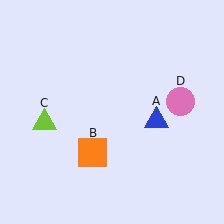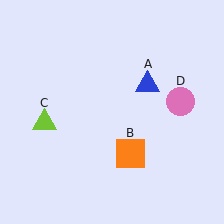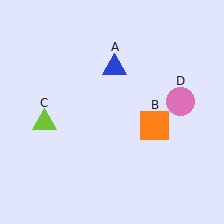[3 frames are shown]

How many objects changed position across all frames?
2 objects changed position: blue triangle (object A), orange square (object B).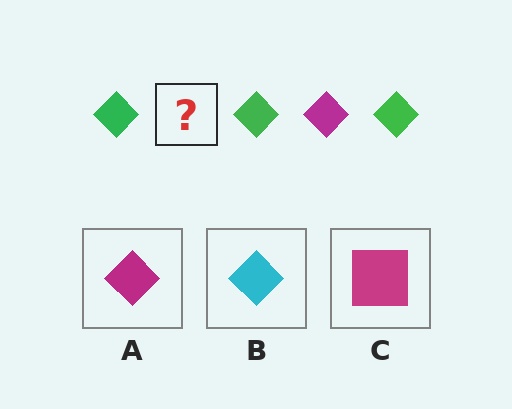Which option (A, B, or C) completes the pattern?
A.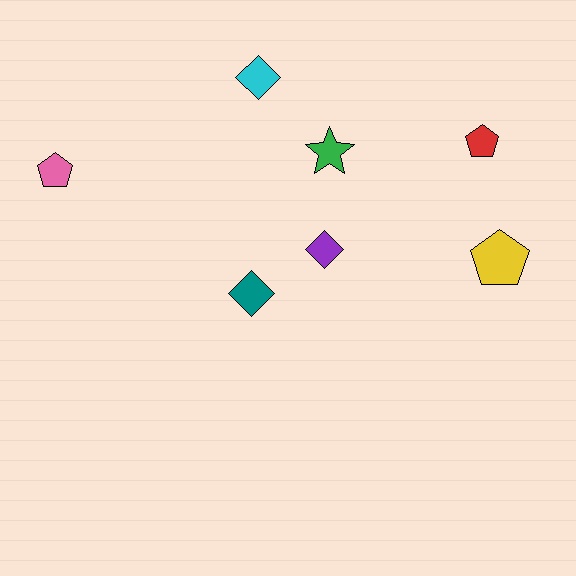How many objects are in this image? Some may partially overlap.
There are 7 objects.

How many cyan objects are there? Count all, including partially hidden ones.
There is 1 cyan object.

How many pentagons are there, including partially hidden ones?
There are 3 pentagons.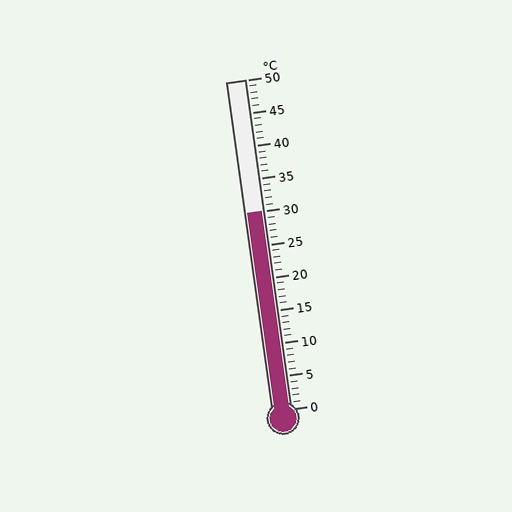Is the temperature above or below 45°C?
The temperature is below 45°C.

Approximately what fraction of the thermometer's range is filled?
The thermometer is filled to approximately 60% of its range.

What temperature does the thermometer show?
The thermometer shows approximately 30°C.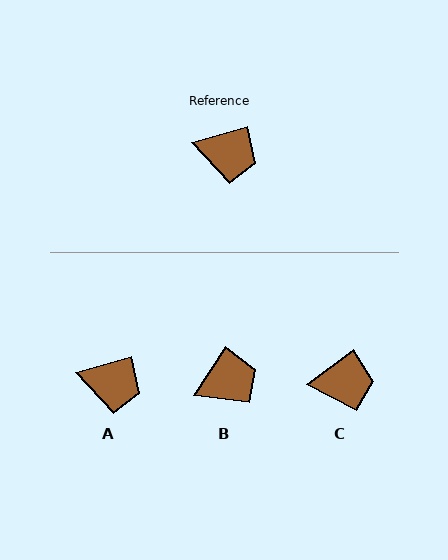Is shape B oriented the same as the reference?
No, it is off by about 41 degrees.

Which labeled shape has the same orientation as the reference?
A.